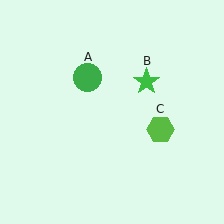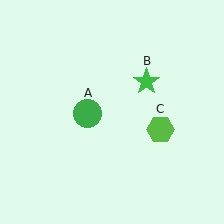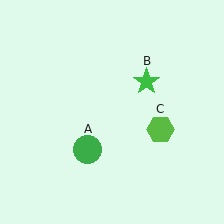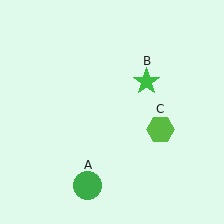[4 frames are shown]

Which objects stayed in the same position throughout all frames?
Green star (object B) and lime hexagon (object C) remained stationary.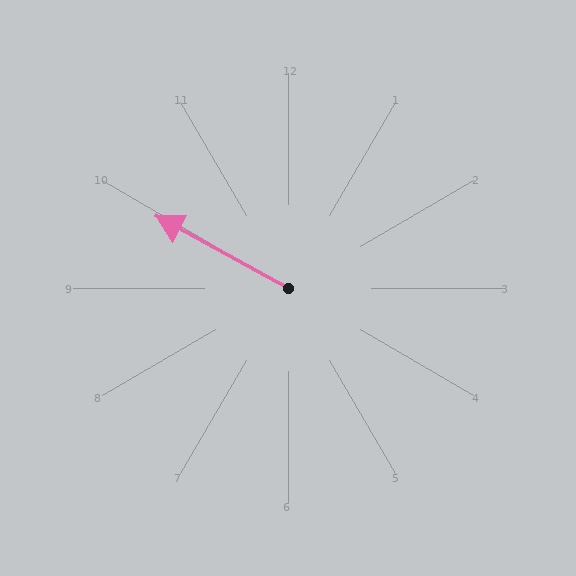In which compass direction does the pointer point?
Northwest.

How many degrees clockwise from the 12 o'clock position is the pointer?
Approximately 299 degrees.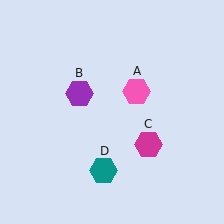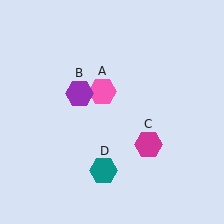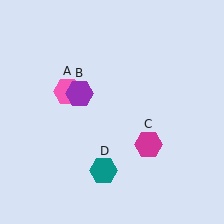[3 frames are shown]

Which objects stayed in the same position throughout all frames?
Purple hexagon (object B) and magenta hexagon (object C) and teal hexagon (object D) remained stationary.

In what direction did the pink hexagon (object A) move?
The pink hexagon (object A) moved left.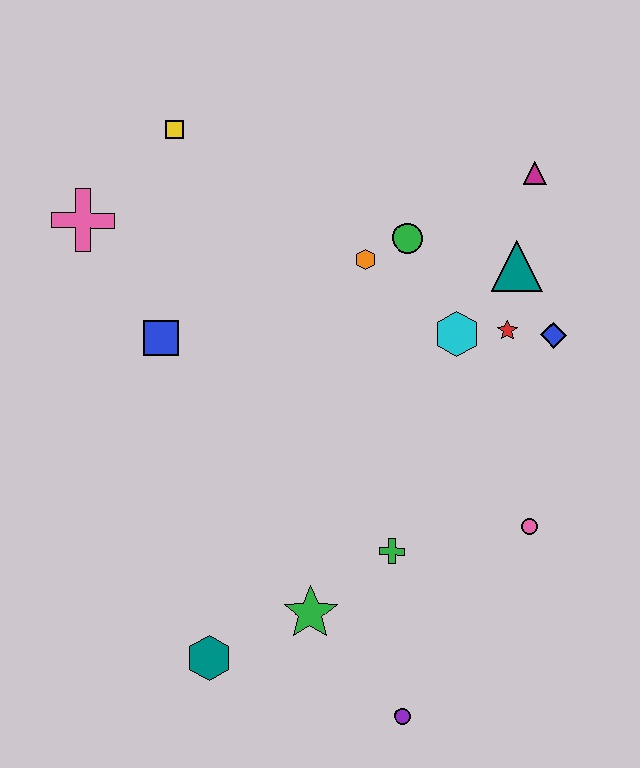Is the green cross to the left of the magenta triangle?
Yes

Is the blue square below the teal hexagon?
No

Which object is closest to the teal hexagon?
The green star is closest to the teal hexagon.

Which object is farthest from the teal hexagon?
The magenta triangle is farthest from the teal hexagon.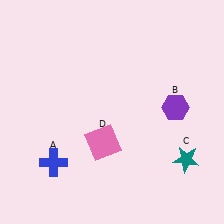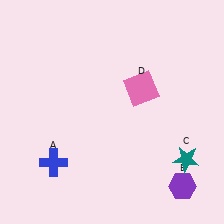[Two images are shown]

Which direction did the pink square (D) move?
The pink square (D) moved up.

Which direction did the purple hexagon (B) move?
The purple hexagon (B) moved down.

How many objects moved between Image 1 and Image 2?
2 objects moved between the two images.